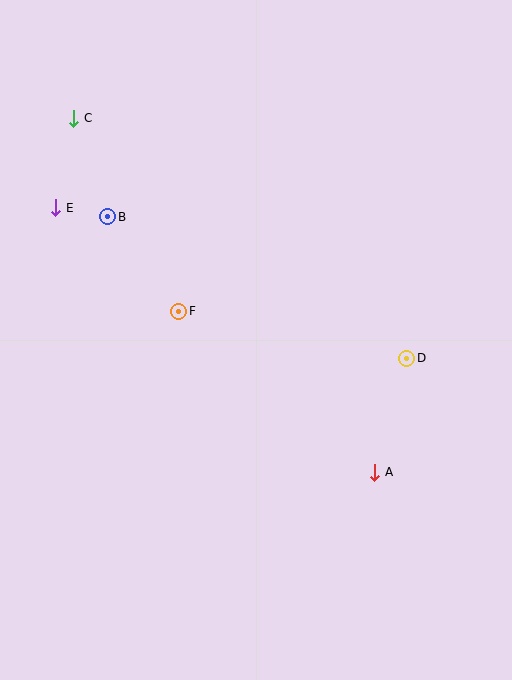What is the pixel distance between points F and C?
The distance between F and C is 220 pixels.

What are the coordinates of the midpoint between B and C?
The midpoint between B and C is at (91, 167).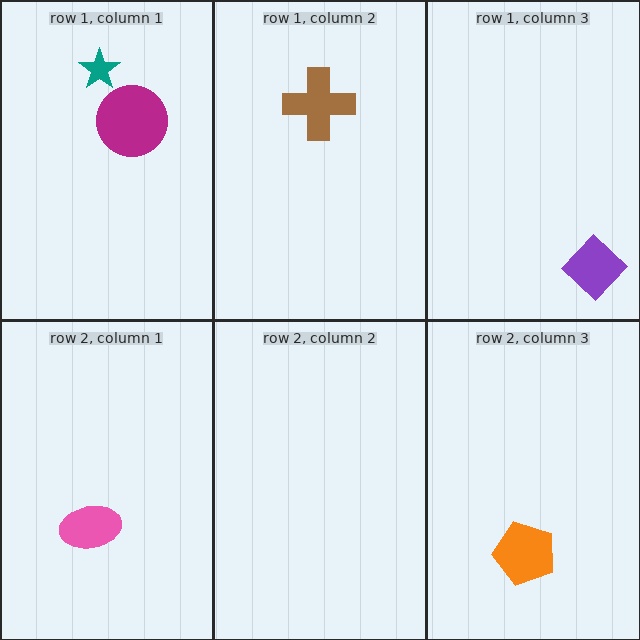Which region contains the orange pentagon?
The row 2, column 3 region.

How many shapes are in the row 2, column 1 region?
1.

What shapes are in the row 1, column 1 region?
The magenta circle, the teal star.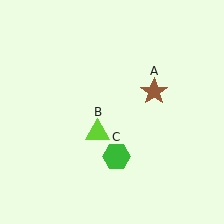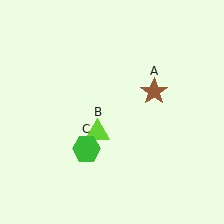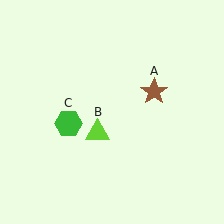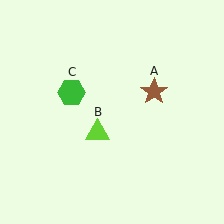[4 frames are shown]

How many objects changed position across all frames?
1 object changed position: green hexagon (object C).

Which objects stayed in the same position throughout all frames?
Brown star (object A) and lime triangle (object B) remained stationary.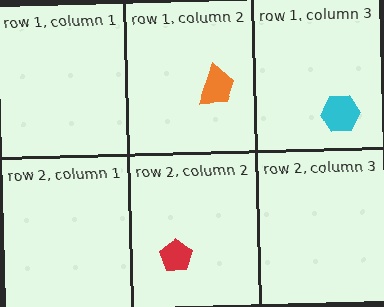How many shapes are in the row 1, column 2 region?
1.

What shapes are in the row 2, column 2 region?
The red pentagon.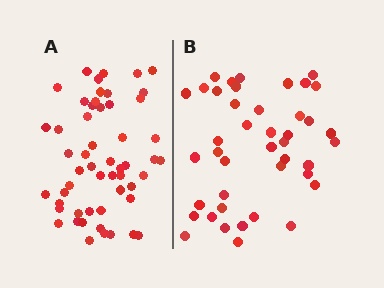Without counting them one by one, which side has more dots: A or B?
Region A (the left region) has more dots.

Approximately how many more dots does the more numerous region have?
Region A has roughly 12 or so more dots than region B.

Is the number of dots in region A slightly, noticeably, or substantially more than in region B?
Region A has noticeably more, but not dramatically so. The ratio is roughly 1.3 to 1.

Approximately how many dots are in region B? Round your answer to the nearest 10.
About 40 dots. (The exact count is 42, which rounds to 40.)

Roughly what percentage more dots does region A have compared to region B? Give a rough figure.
About 30% more.